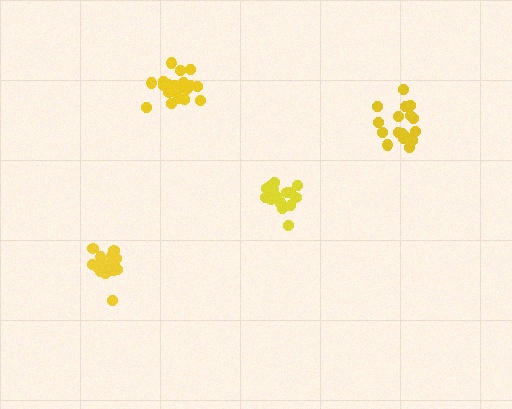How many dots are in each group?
Group 1: 16 dots, Group 2: 19 dots, Group 3: 17 dots, Group 4: 19 dots (71 total).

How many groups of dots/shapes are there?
There are 4 groups.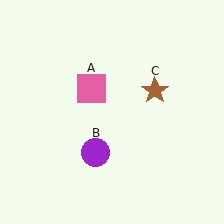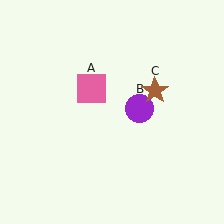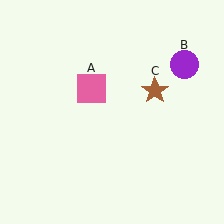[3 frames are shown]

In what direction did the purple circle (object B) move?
The purple circle (object B) moved up and to the right.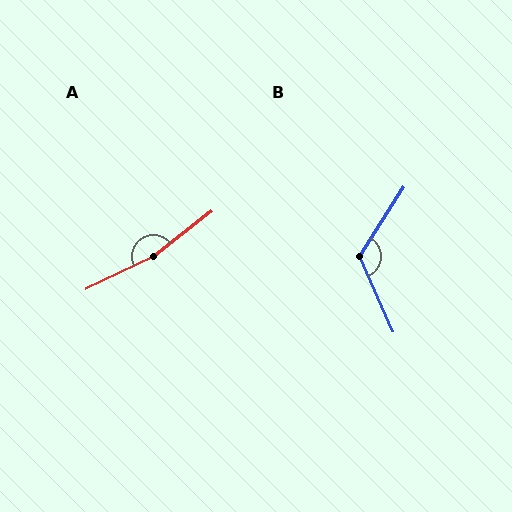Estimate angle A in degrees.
Approximately 168 degrees.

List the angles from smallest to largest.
B (124°), A (168°).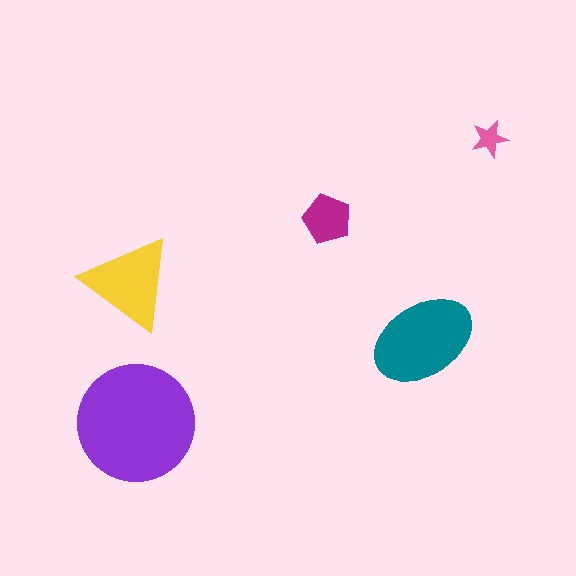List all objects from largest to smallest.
The purple circle, the teal ellipse, the yellow triangle, the magenta pentagon, the pink star.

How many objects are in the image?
There are 5 objects in the image.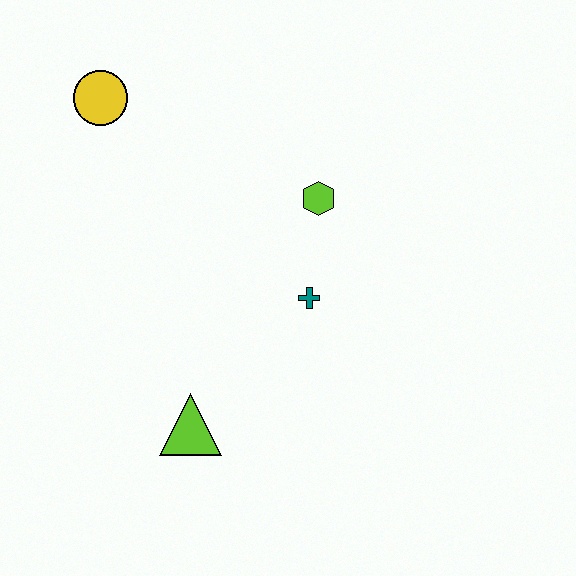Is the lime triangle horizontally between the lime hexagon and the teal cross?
No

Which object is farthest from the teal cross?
The yellow circle is farthest from the teal cross.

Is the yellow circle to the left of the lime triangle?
Yes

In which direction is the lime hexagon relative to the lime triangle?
The lime hexagon is above the lime triangle.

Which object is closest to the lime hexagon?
The teal cross is closest to the lime hexagon.